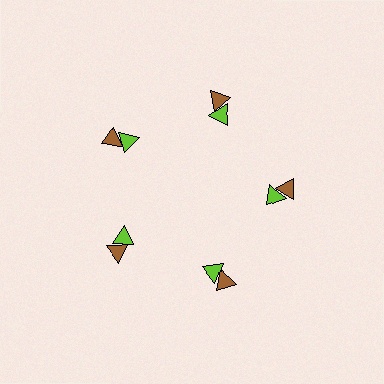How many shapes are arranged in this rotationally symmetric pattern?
There are 10 shapes, arranged in 5 groups of 2.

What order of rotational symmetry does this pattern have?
This pattern has 5-fold rotational symmetry.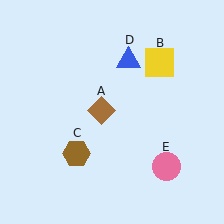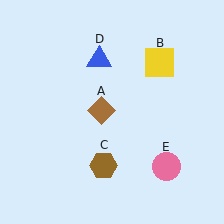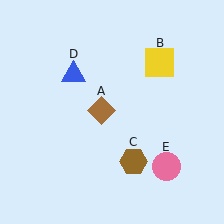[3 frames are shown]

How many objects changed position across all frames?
2 objects changed position: brown hexagon (object C), blue triangle (object D).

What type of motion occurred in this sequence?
The brown hexagon (object C), blue triangle (object D) rotated counterclockwise around the center of the scene.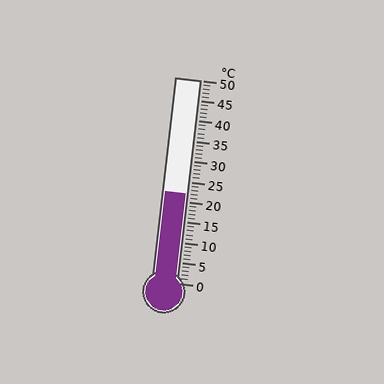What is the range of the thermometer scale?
The thermometer scale ranges from 0°C to 50°C.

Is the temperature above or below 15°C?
The temperature is above 15°C.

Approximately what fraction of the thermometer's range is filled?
The thermometer is filled to approximately 45% of its range.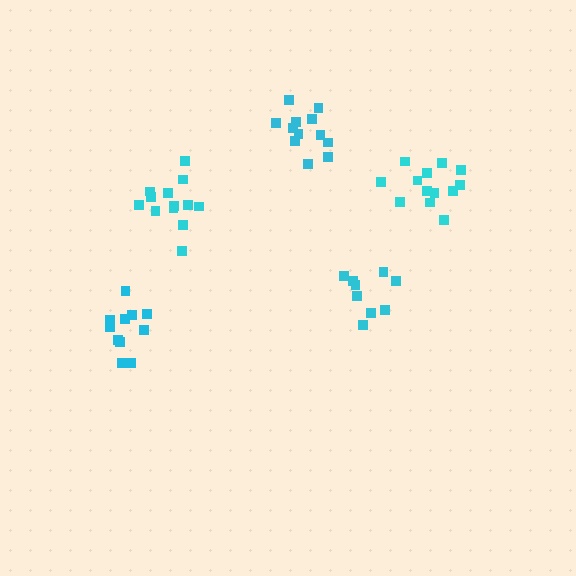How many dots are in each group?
Group 1: 9 dots, Group 2: 13 dots, Group 3: 11 dots, Group 4: 13 dots, Group 5: 12 dots (58 total).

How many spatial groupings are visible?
There are 5 spatial groupings.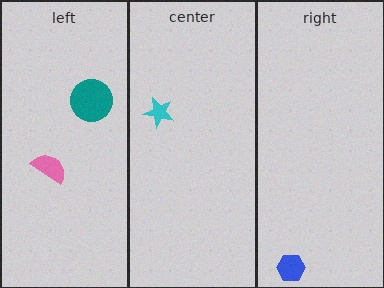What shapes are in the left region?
The pink semicircle, the teal circle.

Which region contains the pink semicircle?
The left region.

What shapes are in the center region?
The cyan star.